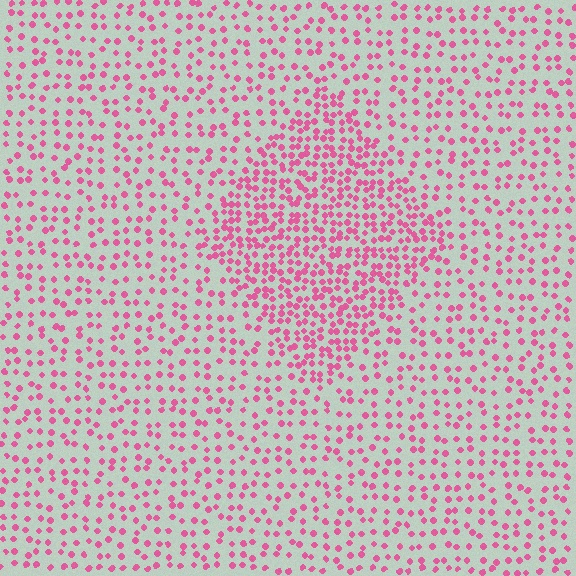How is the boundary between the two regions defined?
The boundary is defined by a change in element density (approximately 2.0x ratio). All elements are the same color, size, and shape.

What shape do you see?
I see a diamond.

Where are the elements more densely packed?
The elements are more densely packed inside the diamond boundary.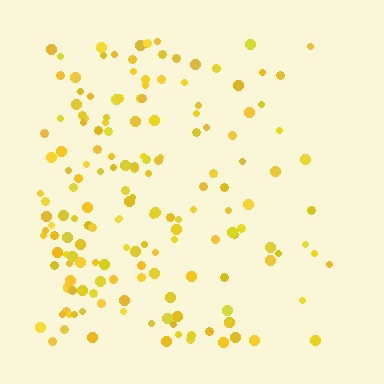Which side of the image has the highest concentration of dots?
The left.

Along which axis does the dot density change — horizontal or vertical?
Horizontal.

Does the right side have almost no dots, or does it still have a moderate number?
Still a moderate number, just noticeably fewer than the left.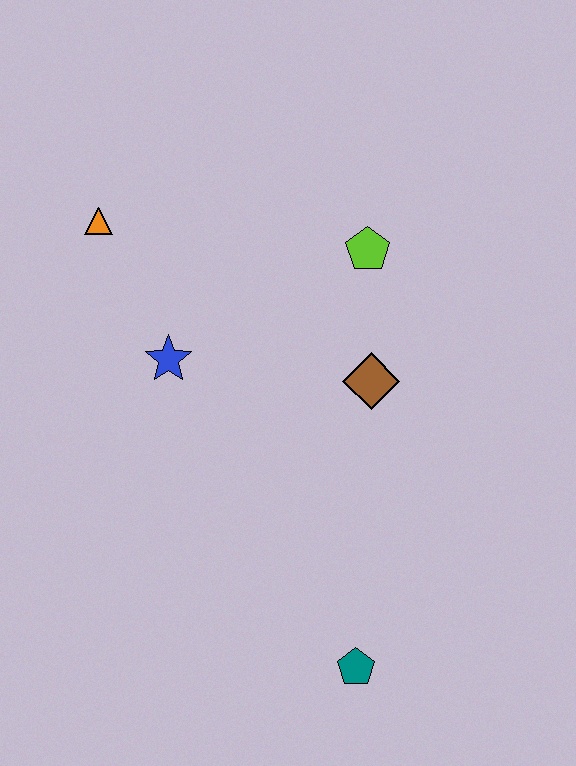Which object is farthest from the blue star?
The teal pentagon is farthest from the blue star.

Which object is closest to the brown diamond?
The lime pentagon is closest to the brown diamond.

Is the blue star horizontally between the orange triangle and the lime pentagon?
Yes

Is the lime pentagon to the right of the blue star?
Yes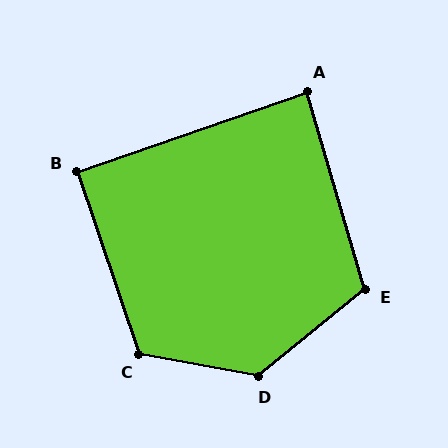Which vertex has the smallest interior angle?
A, at approximately 88 degrees.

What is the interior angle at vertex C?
Approximately 119 degrees (obtuse).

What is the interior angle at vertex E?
Approximately 113 degrees (obtuse).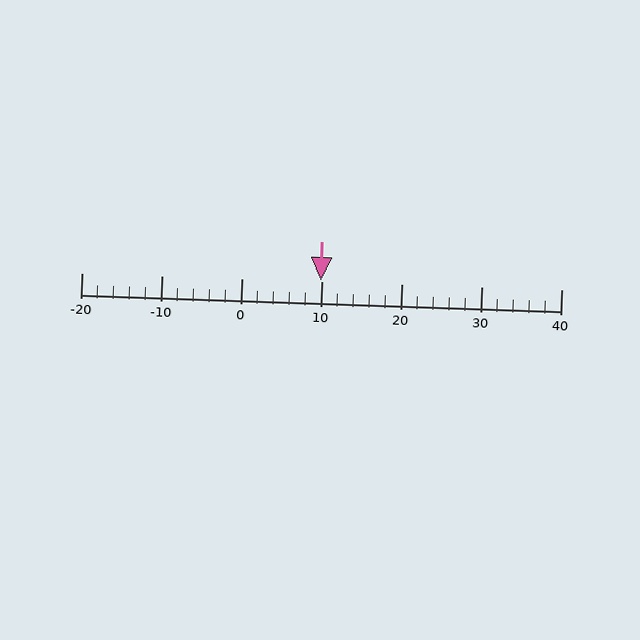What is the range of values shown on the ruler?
The ruler shows values from -20 to 40.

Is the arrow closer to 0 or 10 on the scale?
The arrow is closer to 10.